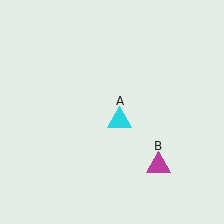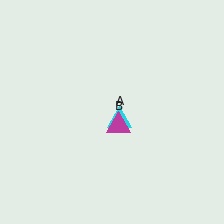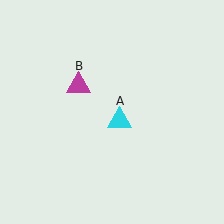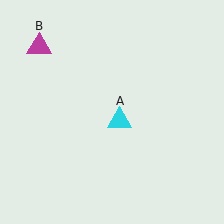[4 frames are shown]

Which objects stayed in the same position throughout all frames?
Cyan triangle (object A) remained stationary.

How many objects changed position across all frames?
1 object changed position: magenta triangle (object B).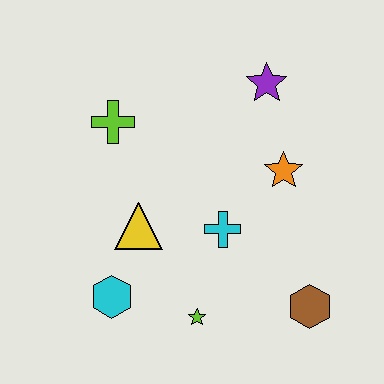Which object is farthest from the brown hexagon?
The lime cross is farthest from the brown hexagon.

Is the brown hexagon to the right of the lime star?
Yes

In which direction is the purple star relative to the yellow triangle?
The purple star is above the yellow triangle.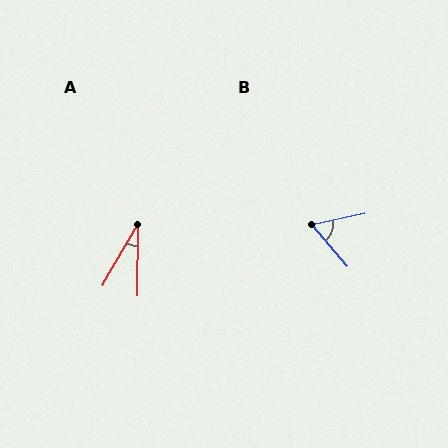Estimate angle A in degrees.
Approximately 30 degrees.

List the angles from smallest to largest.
A (30°), B (62°).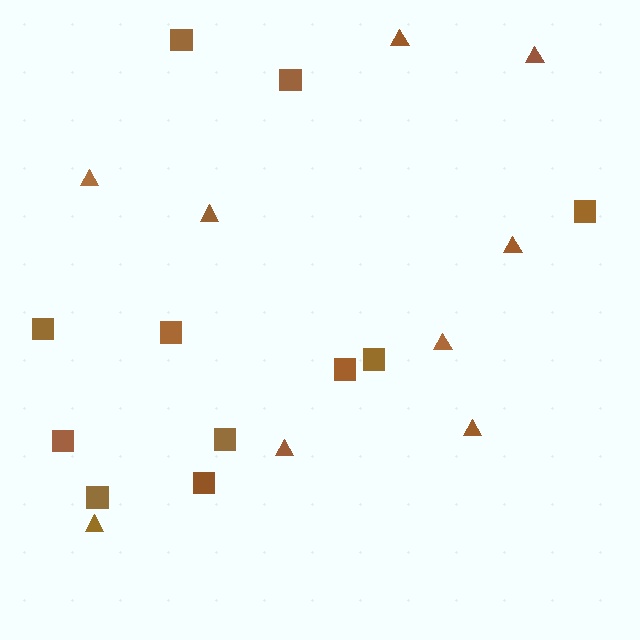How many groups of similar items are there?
There are 2 groups: one group of squares (11) and one group of triangles (9).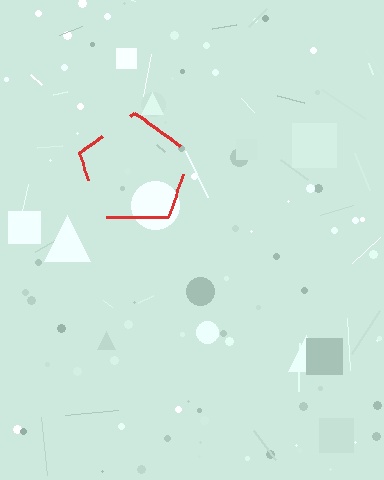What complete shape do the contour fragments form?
The contour fragments form a pentagon.